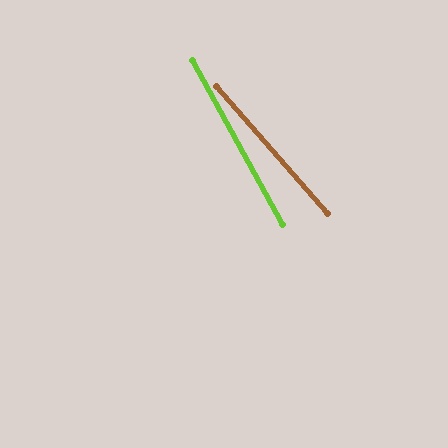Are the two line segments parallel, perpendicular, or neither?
Neither parallel nor perpendicular — they differ by about 13°.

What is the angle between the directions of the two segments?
Approximately 13 degrees.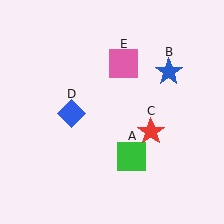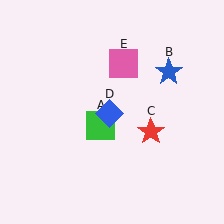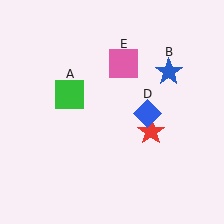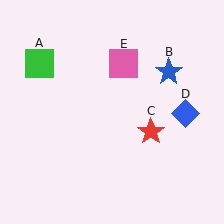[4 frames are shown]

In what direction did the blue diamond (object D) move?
The blue diamond (object D) moved right.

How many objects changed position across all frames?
2 objects changed position: green square (object A), blue diamond (object D).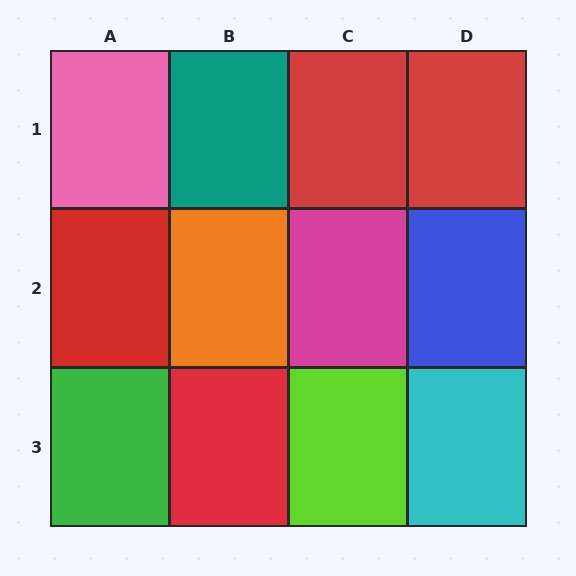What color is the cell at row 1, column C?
Red.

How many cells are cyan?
1 cell is cyan.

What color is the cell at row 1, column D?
Red.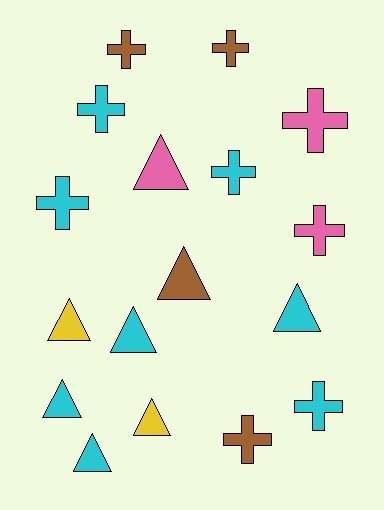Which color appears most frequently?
Cyan, with 8 objects.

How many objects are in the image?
There are 17 objects.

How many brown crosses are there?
There are 3 brown crosses.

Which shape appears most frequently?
Cross, with 9 objects.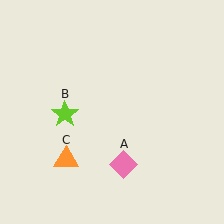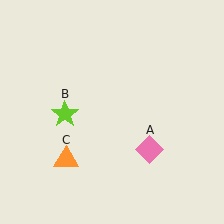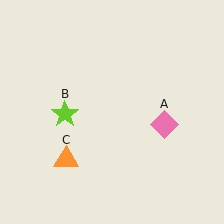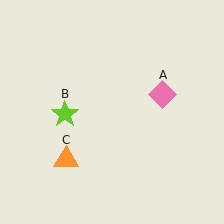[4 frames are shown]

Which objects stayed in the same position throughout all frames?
Lime star (object B) and orange triangle (object C) remained stationary.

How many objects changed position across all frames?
1 object changed position: pink diamond (object A).